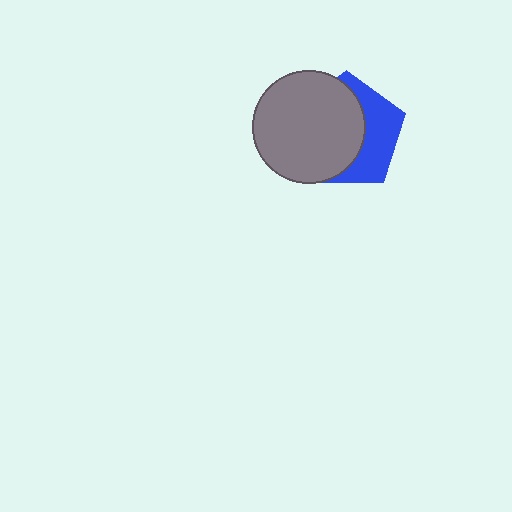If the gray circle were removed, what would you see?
You would see the complete blue pentagon.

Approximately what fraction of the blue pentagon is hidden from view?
Roughly 60% of the blue pentagon is hidden behind the gray circle.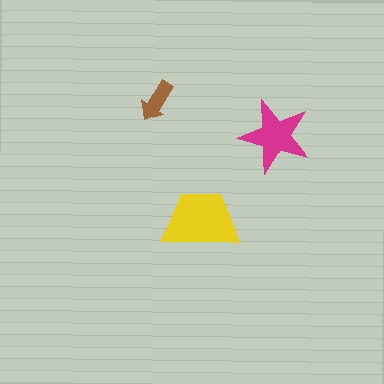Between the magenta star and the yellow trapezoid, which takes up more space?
The yellow trapezoid.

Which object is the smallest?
The brown arrow.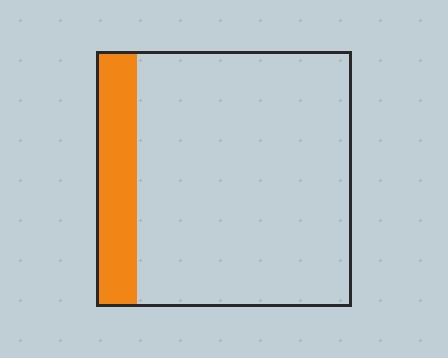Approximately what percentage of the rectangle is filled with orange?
Approximately 15%.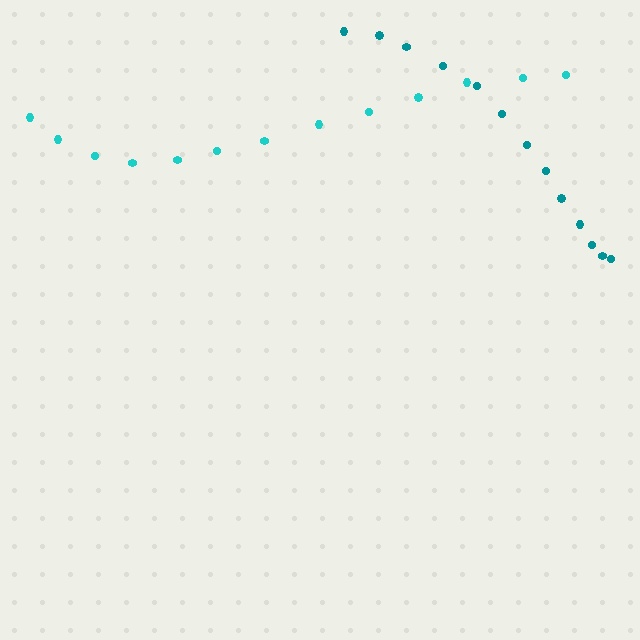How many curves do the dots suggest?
There are 2 distinct paths.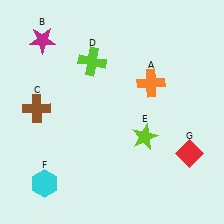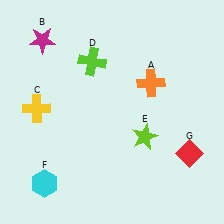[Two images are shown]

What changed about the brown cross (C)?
In Image 1, C is brown. In Image 2, it changed to yellow.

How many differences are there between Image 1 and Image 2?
There is 1 difference between the two images.